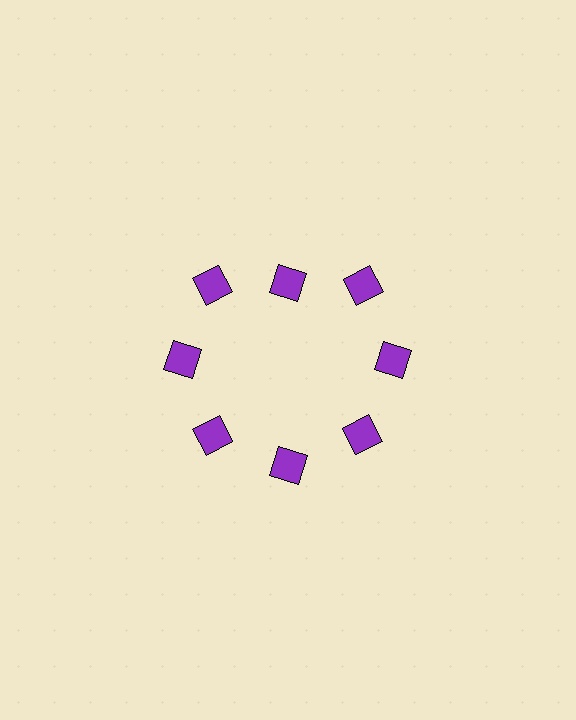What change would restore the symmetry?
The symmetry would be restored by moving it outward, back onto the ring so that all 8 squares sit at equal angles and equal distance from the center.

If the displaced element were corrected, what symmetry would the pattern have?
It would have 8-fold rotational symmetry — the pattern would map onto itself every 45 degrees.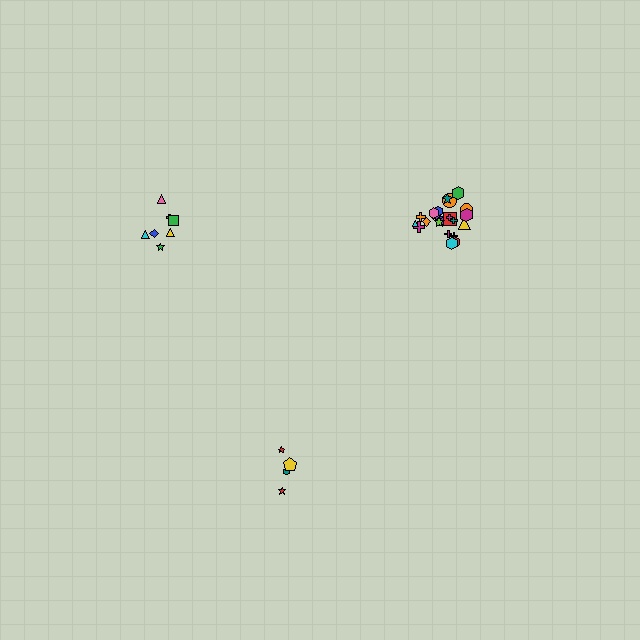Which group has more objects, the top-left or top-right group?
The top-right group.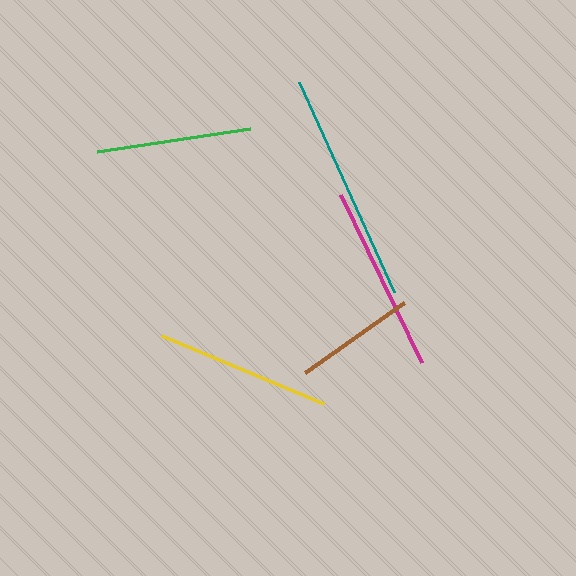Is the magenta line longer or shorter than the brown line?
The magenta line is longer than the brown line.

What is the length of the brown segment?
The brown segment is approximately 121 pixels long.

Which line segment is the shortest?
The brown line is the shortest at approximately 121 pixels.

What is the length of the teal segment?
The teal segment is approximately 231 pixels long.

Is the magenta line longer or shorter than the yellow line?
The magenta line is longer than the yellow line.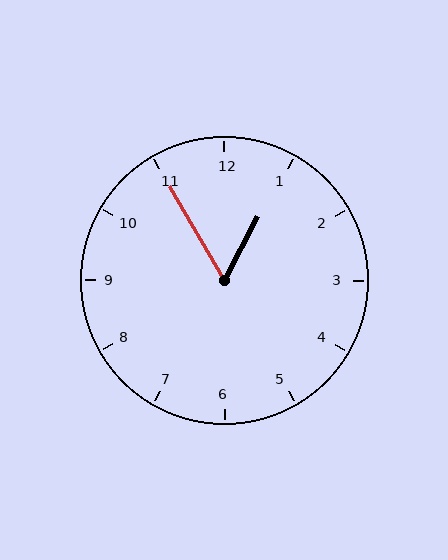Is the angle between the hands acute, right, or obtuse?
It is acute.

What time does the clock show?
12:55.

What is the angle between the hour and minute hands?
Approximately 58 degrees.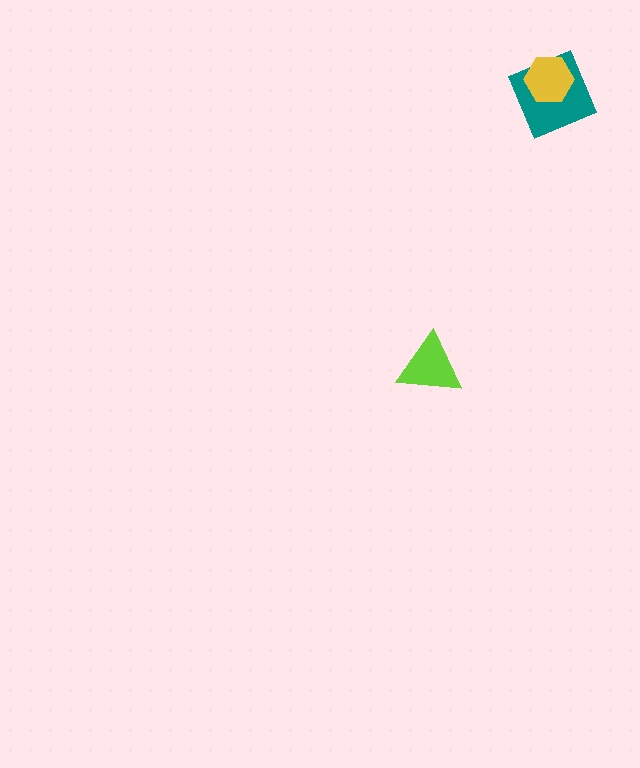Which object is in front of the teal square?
The yellow hexagon is in front of the teal square.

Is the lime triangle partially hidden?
No, no other shape covers it.